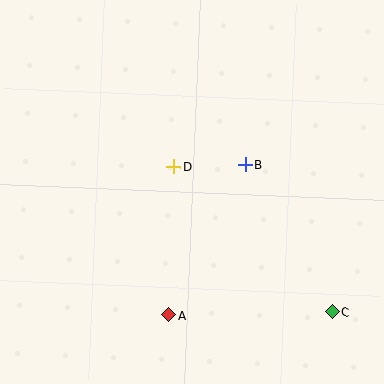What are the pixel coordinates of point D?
Point D is at (174, 167).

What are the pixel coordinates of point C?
Point C is at (332, 312).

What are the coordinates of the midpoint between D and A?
The midpoint between D and A is at (171, 241).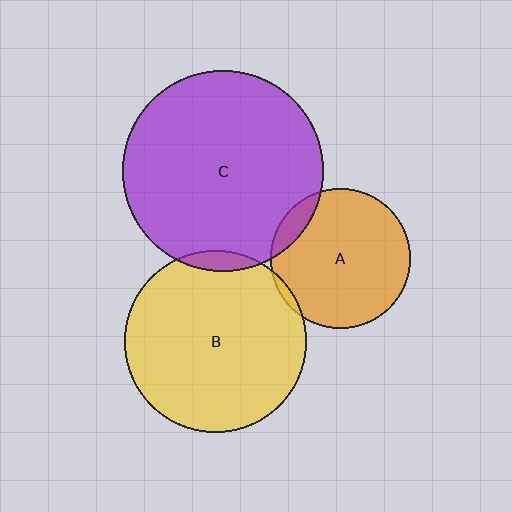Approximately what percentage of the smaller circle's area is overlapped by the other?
Approximately 5%.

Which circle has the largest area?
Circle C (purple).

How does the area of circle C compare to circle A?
Approximately 2.1 times.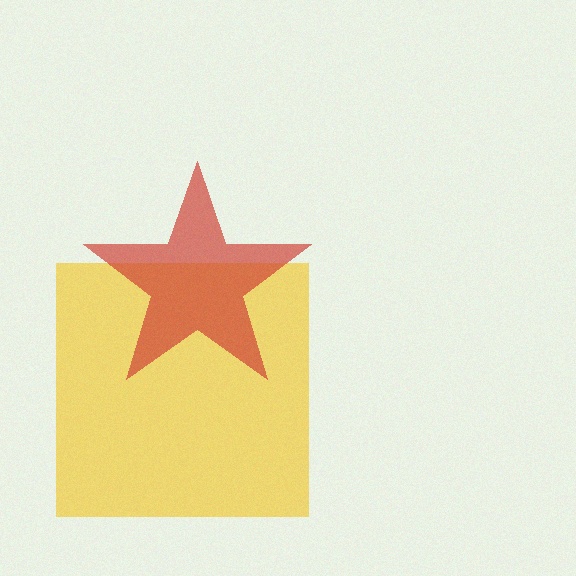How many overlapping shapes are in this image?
There are 2 overlapping shapes in the image.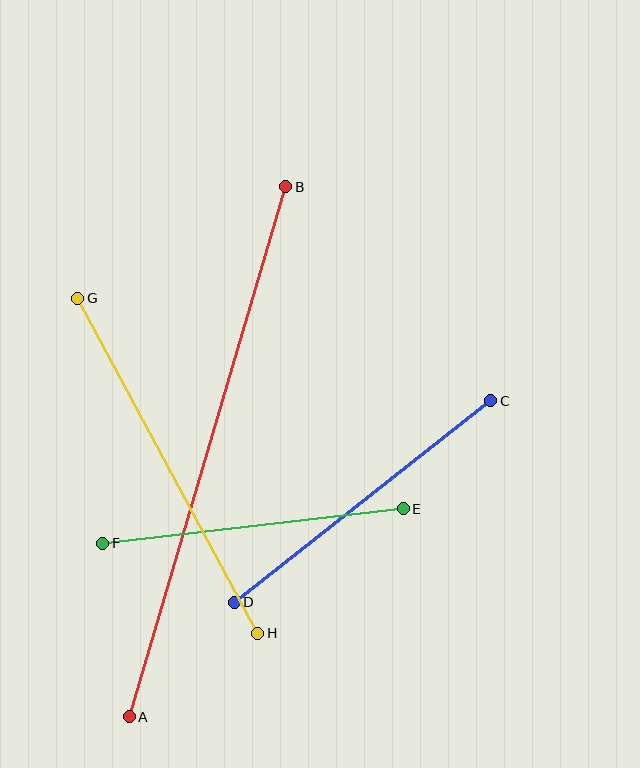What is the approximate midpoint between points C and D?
The midpoint is at approximately (362, 502) pixels.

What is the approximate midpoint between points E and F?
The midpoint is at approximately (253, 526) pixels.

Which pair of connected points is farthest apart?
Points A and B are farthest apart.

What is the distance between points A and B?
The distance is approximately 552 pixels.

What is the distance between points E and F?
The distance is approximately 303 pixels.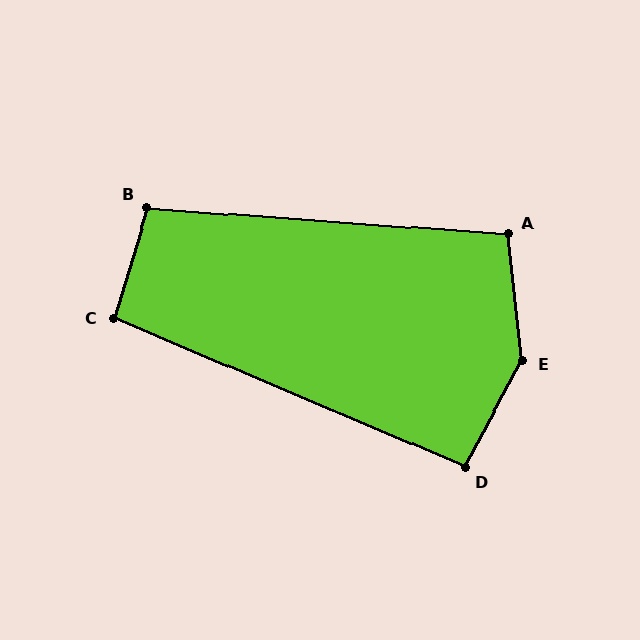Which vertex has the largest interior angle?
E, at approximately 145 degrees.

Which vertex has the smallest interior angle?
D, at approximately 96 degrees.